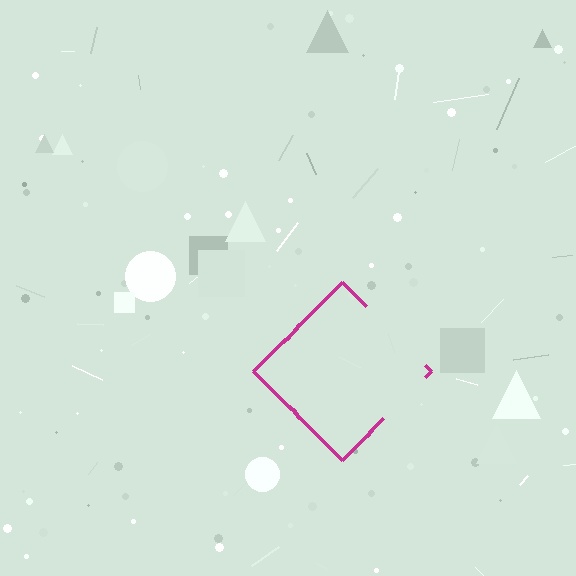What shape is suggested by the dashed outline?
The dashed outline suggests a diamond.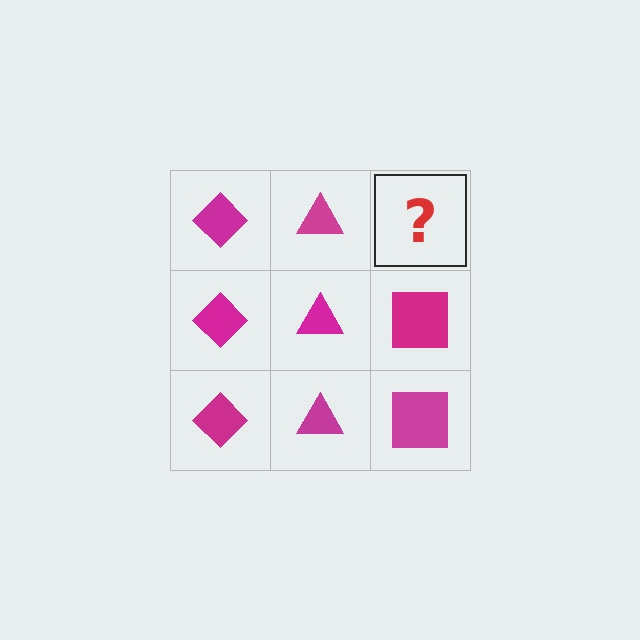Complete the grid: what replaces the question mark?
The question mark should be replaced with a magenta square.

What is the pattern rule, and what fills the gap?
The rule is that each column has a consistent shape. The gap should be filled with a magenta square.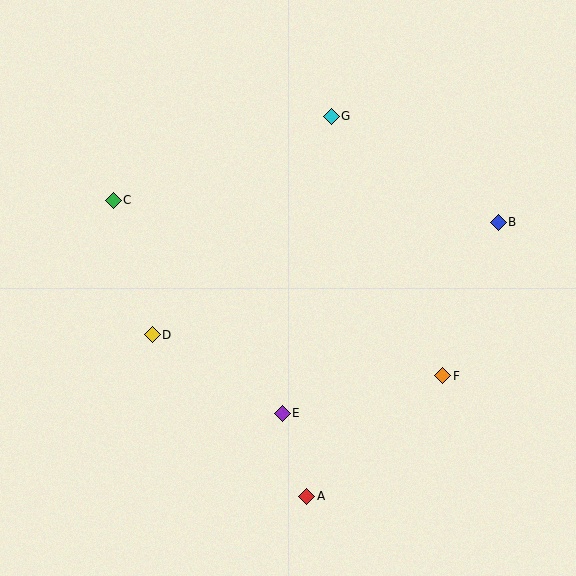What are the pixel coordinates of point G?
Point G is at (331, 116).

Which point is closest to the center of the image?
Point E at (282, 413) is closest to the center.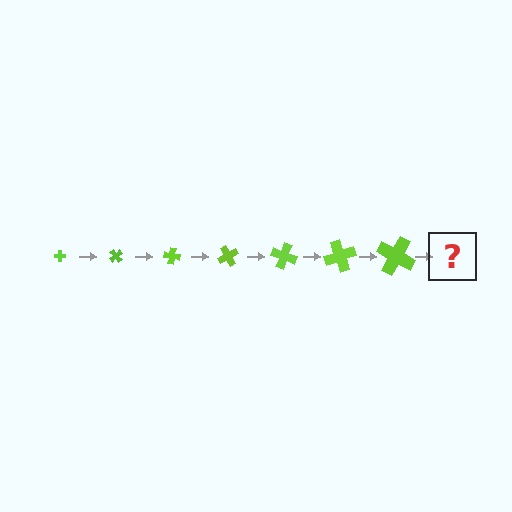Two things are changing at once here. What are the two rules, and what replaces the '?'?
The two rules are that the cross grows larger each step and it rotates 50 degrees each step. The '?' should be a cross, larger than the previous one and rotated 350 degrees from the start.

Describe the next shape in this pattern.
It should be a cross, larger than the previous one and rotated 350 degrees from the start.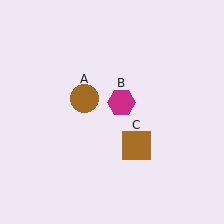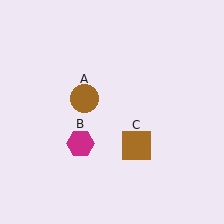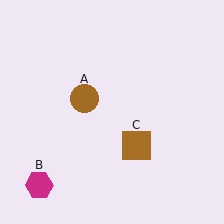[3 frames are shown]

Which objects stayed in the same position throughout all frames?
Brown circle (object A) and brown square (object C) remained stationary.